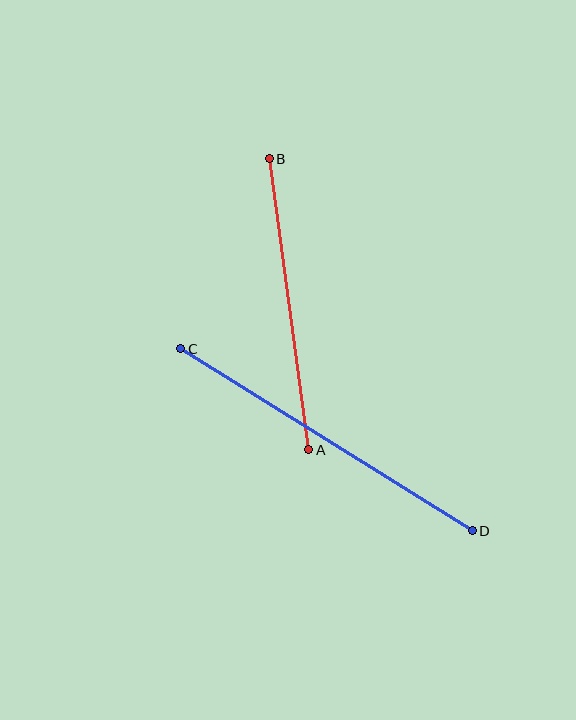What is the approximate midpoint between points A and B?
The midpoint is at approximately (289, 304) pixels.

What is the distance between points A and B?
The distance is approximately 294 pixels.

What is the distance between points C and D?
The distance is approximately 344 pixels.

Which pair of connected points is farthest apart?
Points C and D are farthest apart.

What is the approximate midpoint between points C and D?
The midpoint is at approximately (327, 440) pixels.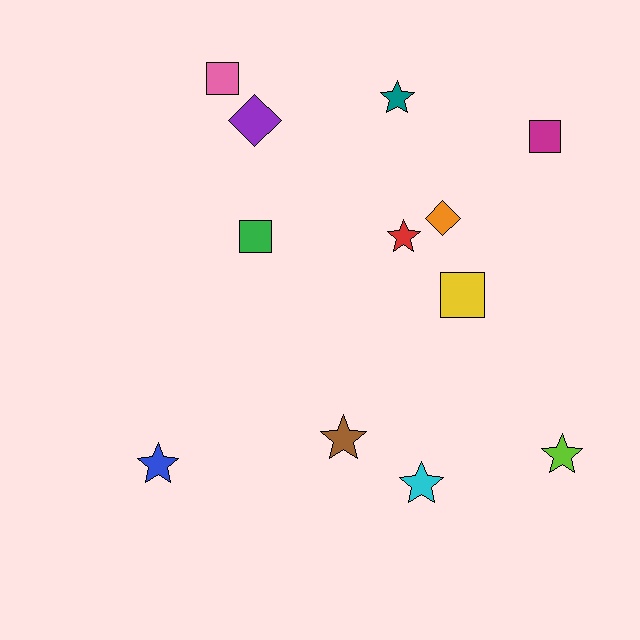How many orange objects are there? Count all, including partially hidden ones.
There is 1 orange object.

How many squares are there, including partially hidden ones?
There are 4 squares.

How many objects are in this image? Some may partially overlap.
There are 12 objects.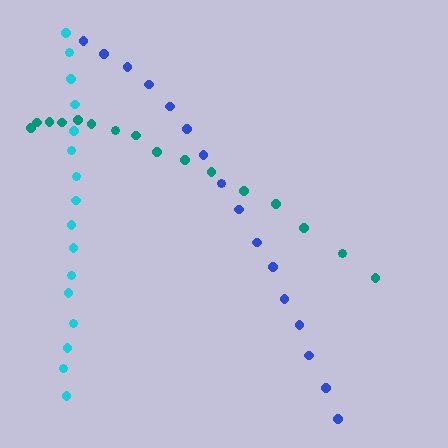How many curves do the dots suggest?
There are 3 distinct paths.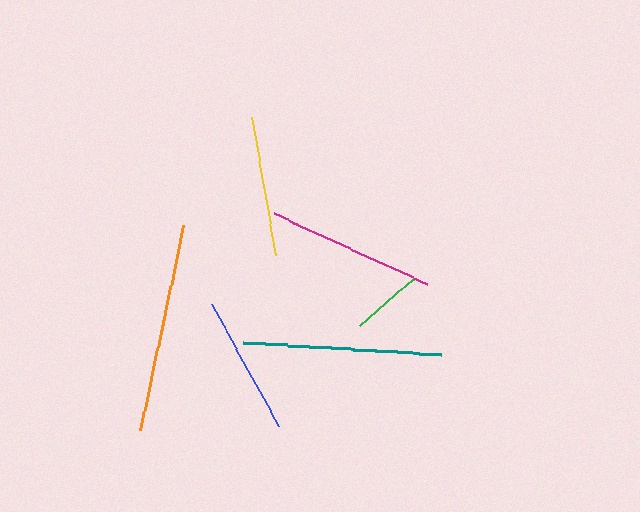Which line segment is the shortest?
The green line is the shortest at approximately 71 pixels.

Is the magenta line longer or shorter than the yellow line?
The magenta line is longer than the yellow line.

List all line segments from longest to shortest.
From longest to shortest: orange, teal, magenta, yellow, blue, green.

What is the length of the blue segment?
The blue segment is approximately 140 pixels long.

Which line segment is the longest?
The orange line is the longest at approximately 210 pixels.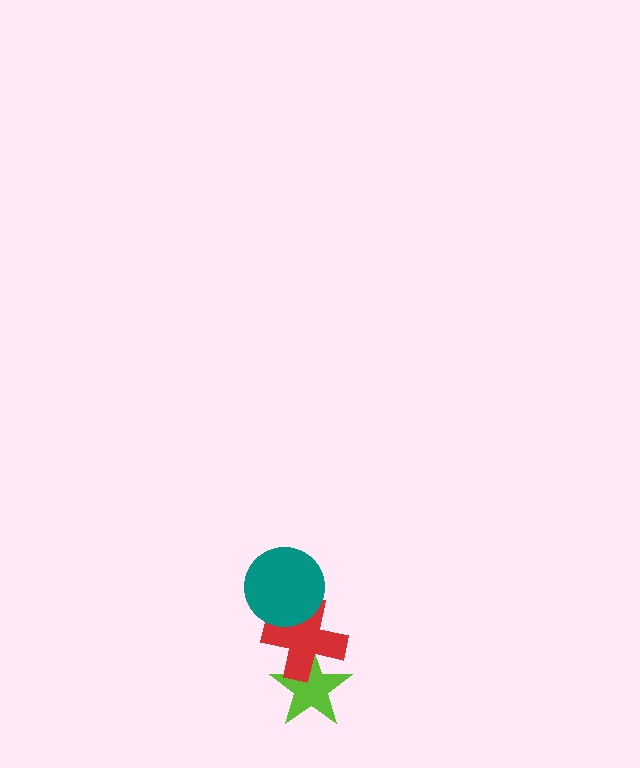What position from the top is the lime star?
The lime star is 3rd from the top.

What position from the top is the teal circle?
The teal circle is 1st from the top.